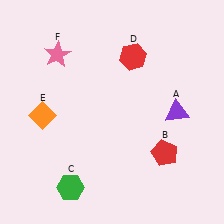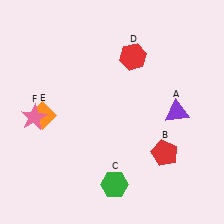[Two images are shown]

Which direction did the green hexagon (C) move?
The green hexagon (C) moved right.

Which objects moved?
The objects that moved are: the green hexagon (C), the pink star (F).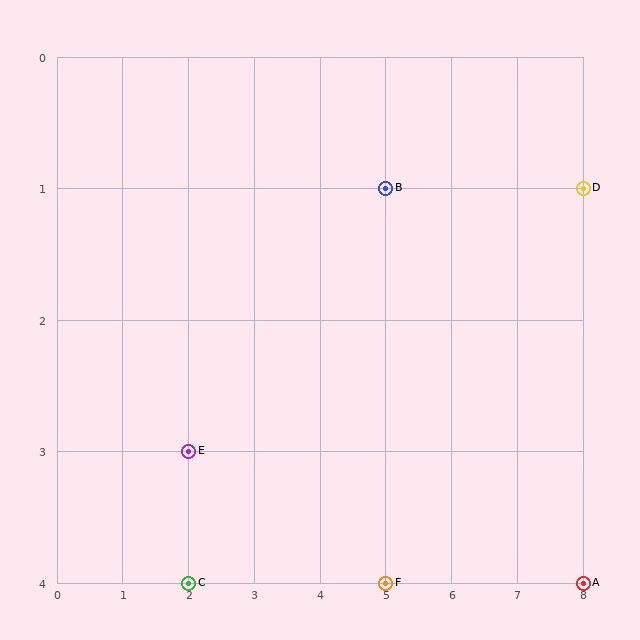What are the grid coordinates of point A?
Point A is at grid coordinates (8, 4).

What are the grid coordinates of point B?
Point B is at grid coordinates (5, 1).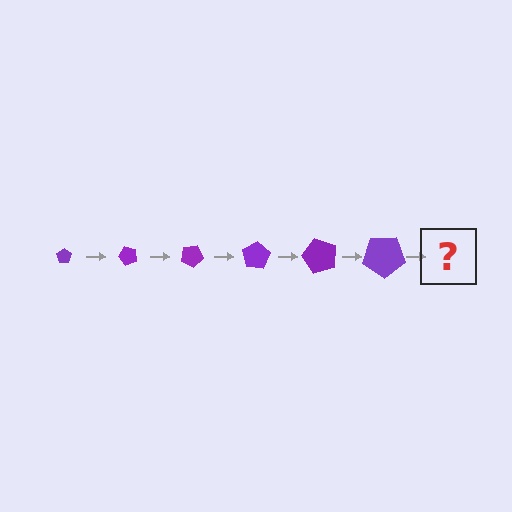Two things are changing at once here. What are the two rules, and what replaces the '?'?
The two rules are that the pentagon grows larger each step and it rotates 50 degrees each step. The '?' should be a pentagon, larger than the previous one and rotated 300 degrees from the start.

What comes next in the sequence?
The next element should be a pentagon, larger than the previous one and rotated 300 degrees from the start.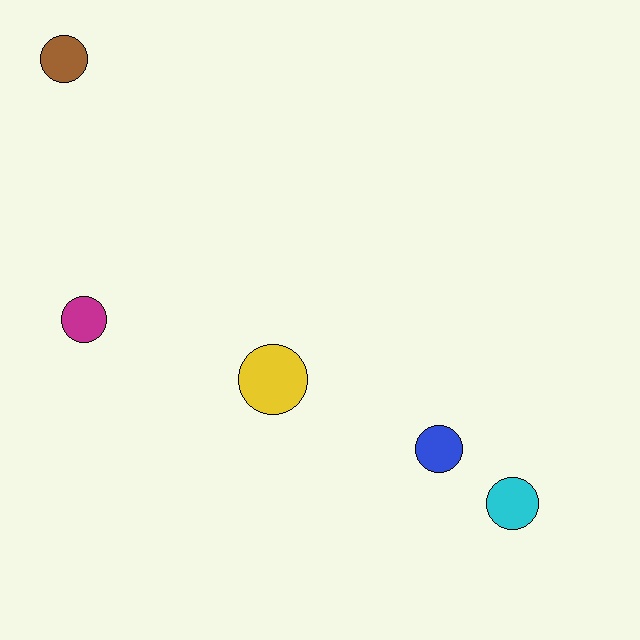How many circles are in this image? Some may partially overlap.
There are 5 circles.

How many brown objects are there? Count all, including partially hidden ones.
There is 1 brown object.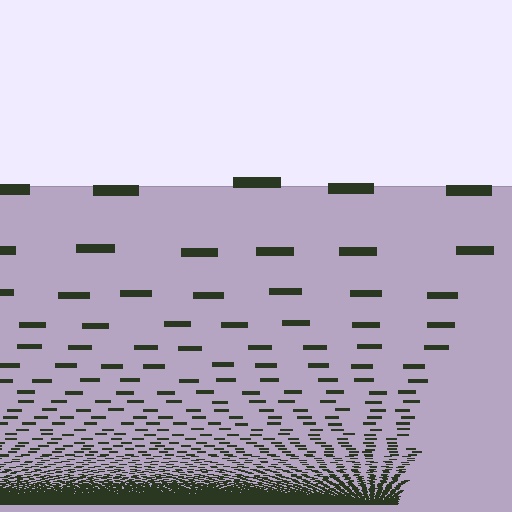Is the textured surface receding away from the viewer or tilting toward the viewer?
The surface appears to tilt toward the viewer. Texture elements get larger and sparser toward the top.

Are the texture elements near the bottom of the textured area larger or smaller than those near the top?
Smaller. The gradient is inverted — elements near the bottom are smaller and denser.